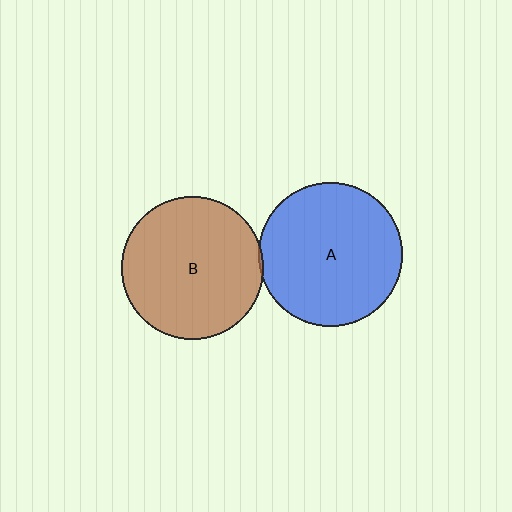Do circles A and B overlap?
Yes.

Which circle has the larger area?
Circle A (blue).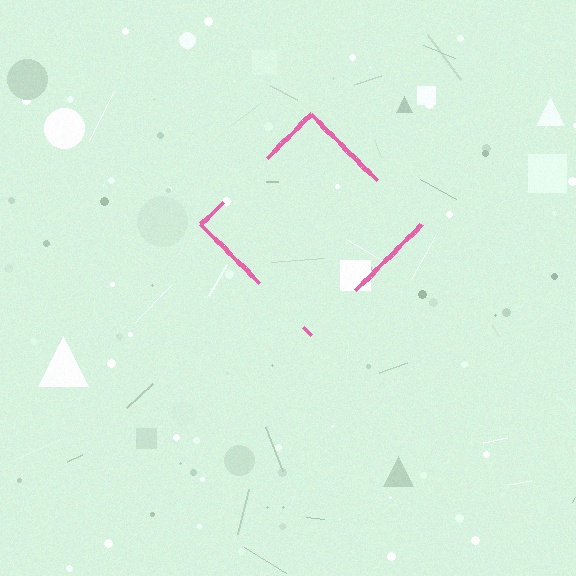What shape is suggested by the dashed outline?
The dashed outline suggests a diamond.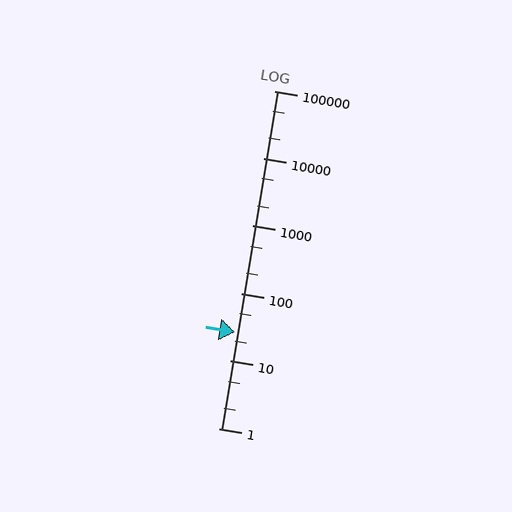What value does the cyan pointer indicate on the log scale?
The pointer indicates approximately 27.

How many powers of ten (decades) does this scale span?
The scale spans 5 decades, from 1 to 100000.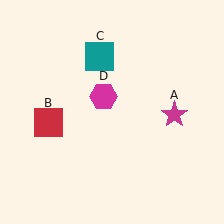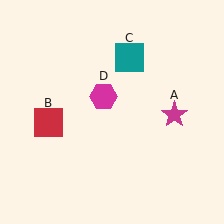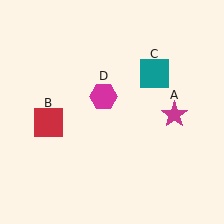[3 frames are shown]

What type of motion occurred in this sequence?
The teal square (object C) rotated clockwise around the center of the scene.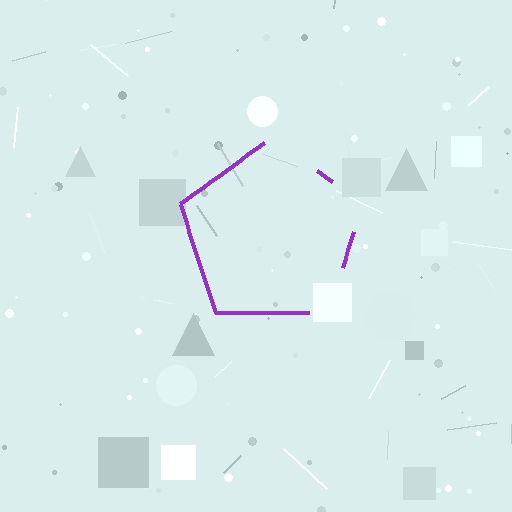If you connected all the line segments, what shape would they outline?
They would outline a pentagon.